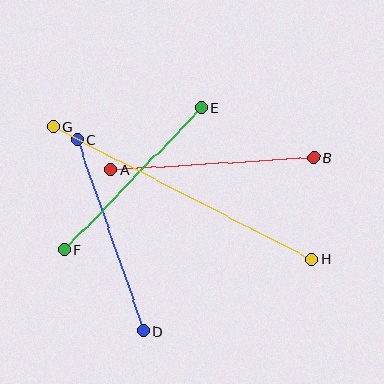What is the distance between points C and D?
The distance is approximately 203 pixels.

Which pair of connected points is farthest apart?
Points G and H are farthest apart.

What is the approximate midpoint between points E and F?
The midpoint is at approximately (133, 179) pixels.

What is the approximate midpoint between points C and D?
The midpoint is at approximately (110, 236) pixels.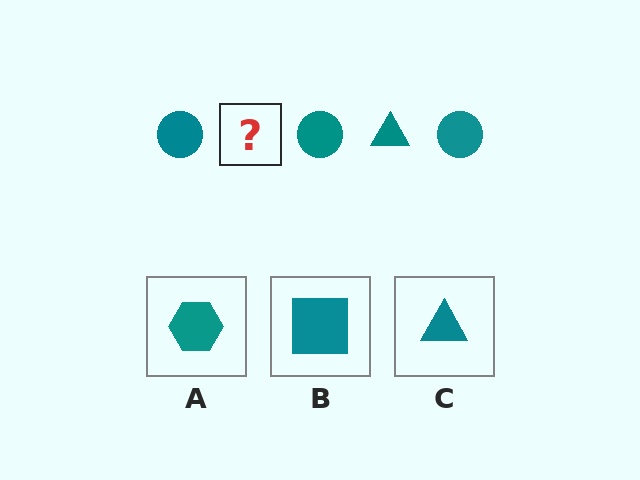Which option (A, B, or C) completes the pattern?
C.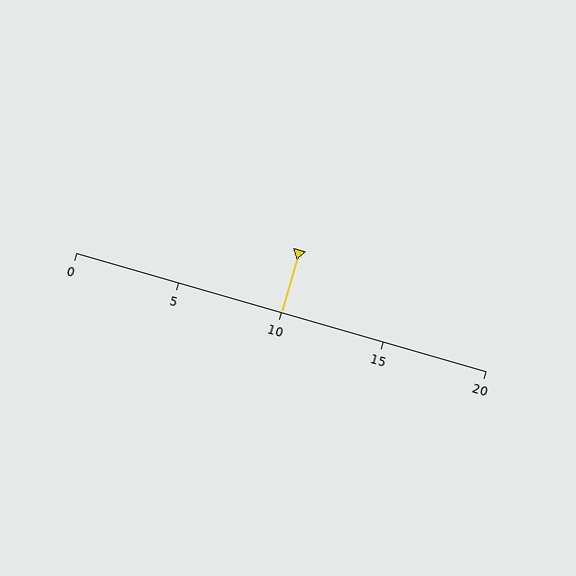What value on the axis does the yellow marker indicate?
The marker indicates approximately 10.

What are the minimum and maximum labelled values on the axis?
The axis runs from 0 to 20.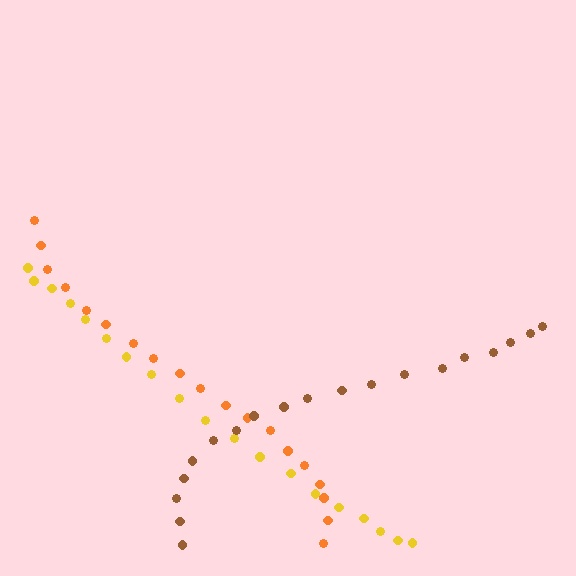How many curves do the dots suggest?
There are 3 distinct paths.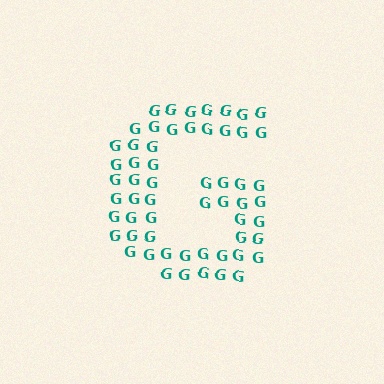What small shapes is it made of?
It is made of small letter G's.